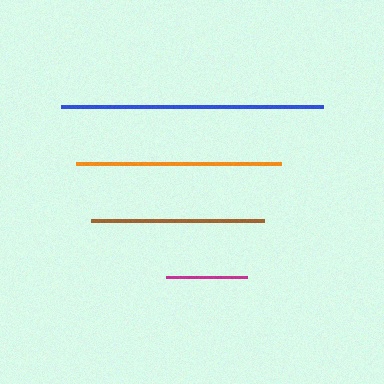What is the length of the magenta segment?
The magenta segment is approximately 81 pixels long.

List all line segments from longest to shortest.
From longest to shortest: blue, orange, brown, magenta.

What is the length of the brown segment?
The brown segment is approximately 172 pixels long.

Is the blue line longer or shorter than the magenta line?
The blue line is longer than the magenta line.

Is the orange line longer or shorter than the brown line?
The orange line is longer than the brown line.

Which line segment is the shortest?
The magenta line is the shortest at approximately 81 pixels.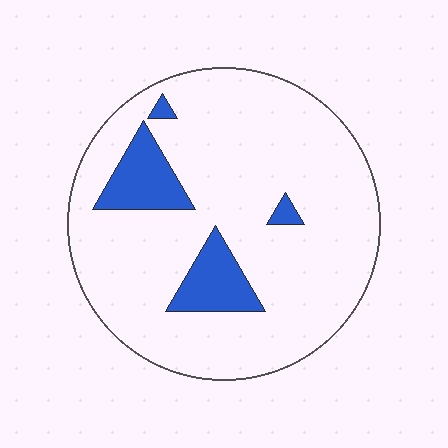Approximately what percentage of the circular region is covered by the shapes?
Approximately 15%.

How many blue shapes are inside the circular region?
4.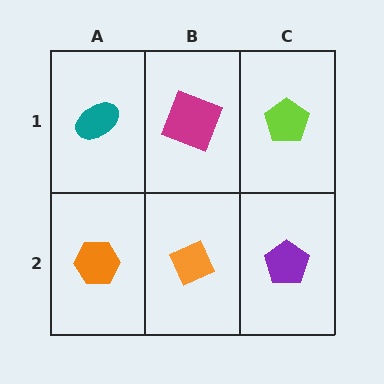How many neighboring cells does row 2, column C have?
2.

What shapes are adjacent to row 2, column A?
A teal ellipse (row 1, column A), an orange diamond (row 2, column B).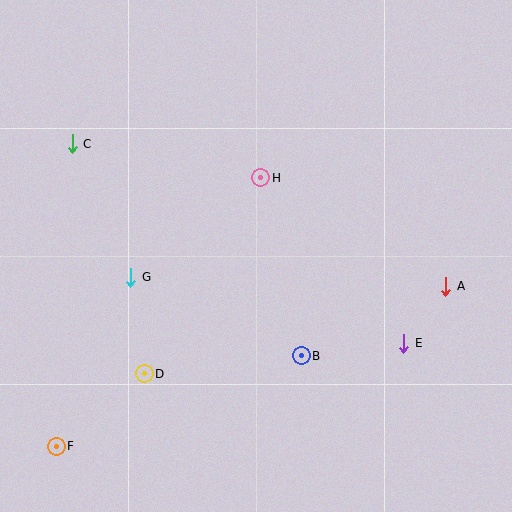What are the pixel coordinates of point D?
Point D is at (144, 374).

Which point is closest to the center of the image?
Point H at (261, 178) is closest to the center.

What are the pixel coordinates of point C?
Point C is at (72, 144).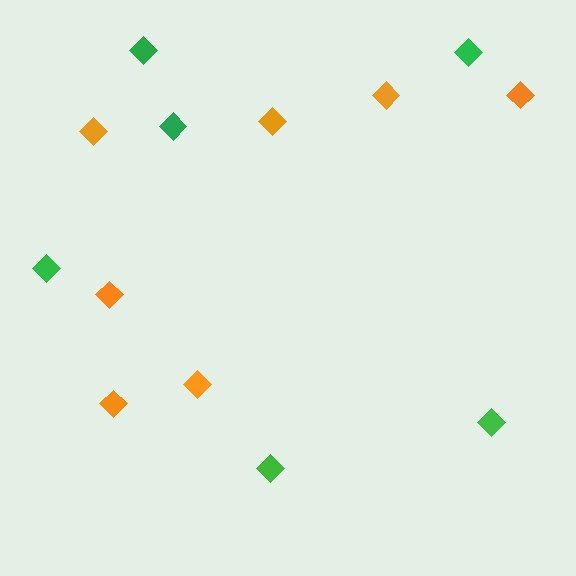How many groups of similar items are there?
There are 2 groups: one group of green diamonds (6) and one group of orange diamonds (7).